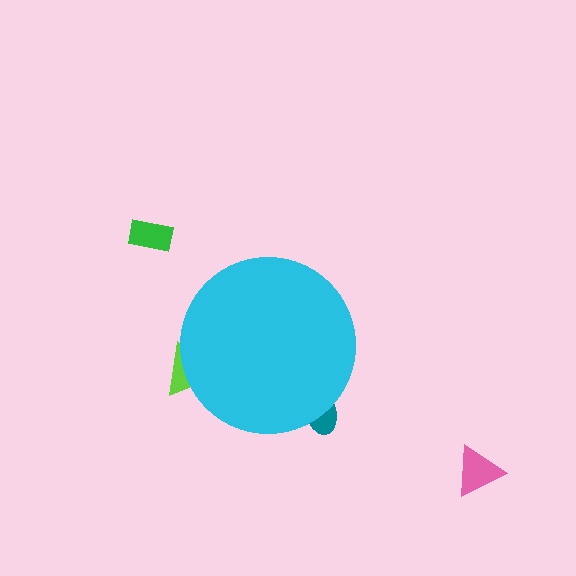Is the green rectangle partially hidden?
No, the green rectangle is fully visible.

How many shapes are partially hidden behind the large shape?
2 shapes are partially hidden.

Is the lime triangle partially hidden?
Yes, the lime triangle is partially hidden behind the cyan circle.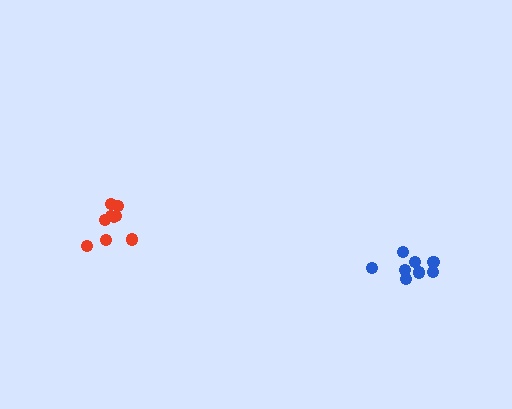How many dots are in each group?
Group 1: 9 dots, Group 2: 8 dots (17 total).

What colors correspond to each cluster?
The clusters are colored: red, blue.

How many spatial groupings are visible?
There are 2 spatial groupings.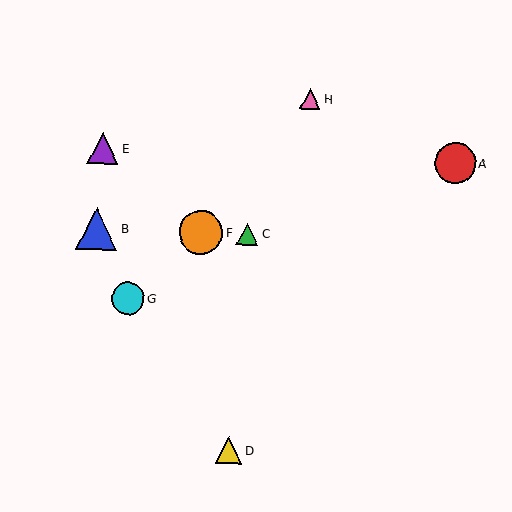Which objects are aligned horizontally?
Objects B, C, F are aligned horizontally.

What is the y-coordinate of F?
Object F is at y≈232.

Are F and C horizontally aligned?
Yes, both are at y≈232.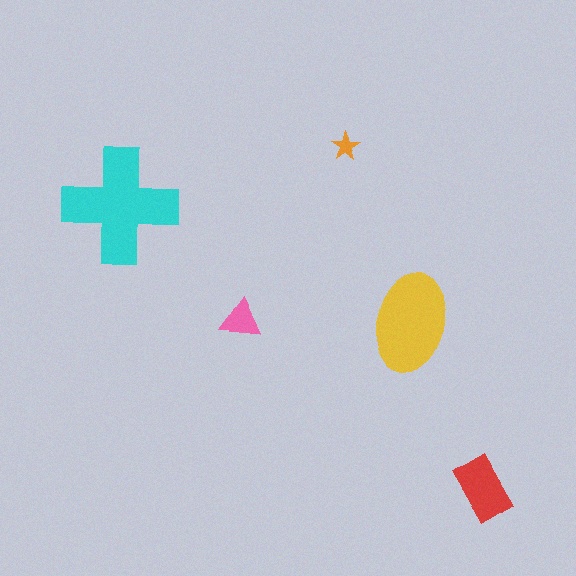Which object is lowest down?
The red rectangle is bottommost.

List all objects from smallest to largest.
The orange star, the pink triangle, the red rectangle, the yellow ellipse, the cyan cross.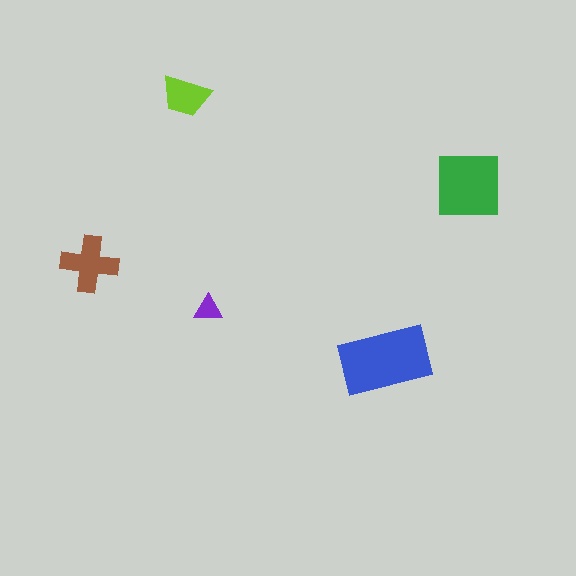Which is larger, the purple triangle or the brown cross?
The brown cross.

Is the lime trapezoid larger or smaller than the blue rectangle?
Smaller.